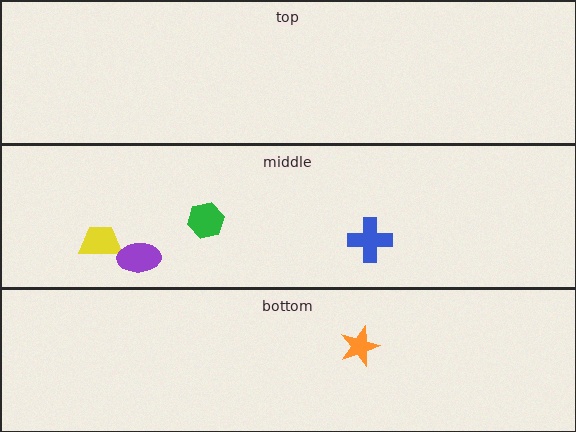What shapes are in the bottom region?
The orange star.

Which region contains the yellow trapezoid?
The middle region.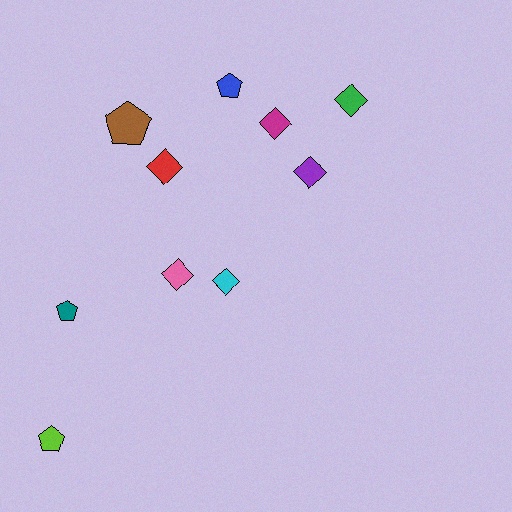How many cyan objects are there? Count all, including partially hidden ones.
There is 1 cyan object.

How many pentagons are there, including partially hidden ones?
There are 4 pentagons.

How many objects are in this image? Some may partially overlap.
There are 10 objects.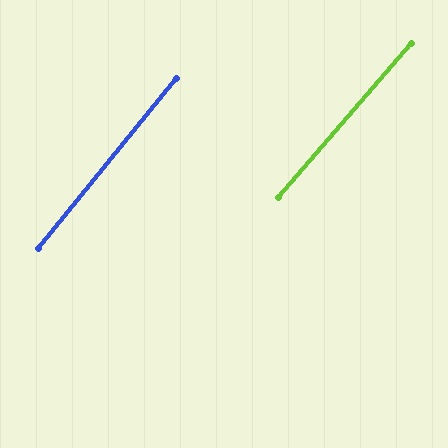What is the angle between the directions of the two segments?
Approximately 1 degree.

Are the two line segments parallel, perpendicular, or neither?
Parallel — their directions differ by only 1.5°.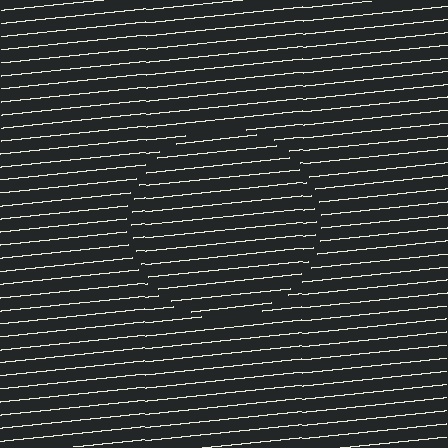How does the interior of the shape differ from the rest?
The interior of the shape contains the same grating, shifted by half a period — the contour is defined by the phase discontinuity where line-ends from the inner and outer gratings abut.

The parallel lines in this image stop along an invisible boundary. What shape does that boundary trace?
An illusory circle. The interior of the shape contains the same grating, shifted by half a period — the contour is defined by the phase discontinuity where line-ends from the inner and outer gratings abut.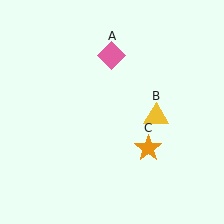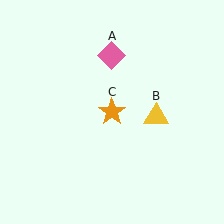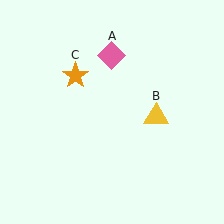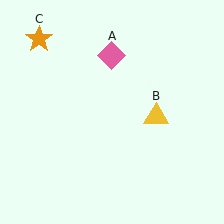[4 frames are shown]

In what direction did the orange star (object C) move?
The orange star (object C) moved up and to the left.